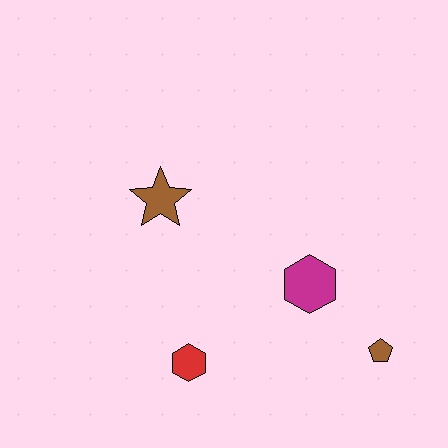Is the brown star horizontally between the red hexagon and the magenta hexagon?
No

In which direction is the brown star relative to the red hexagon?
The brown star is above the red hexagon.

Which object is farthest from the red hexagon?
The brown pentagon is farthest from the red hexagon.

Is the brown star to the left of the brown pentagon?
Yes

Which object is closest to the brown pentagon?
The magenta hexagon is closest to the brown pentagon.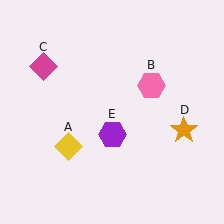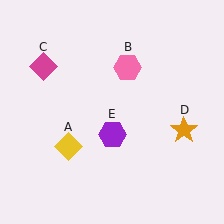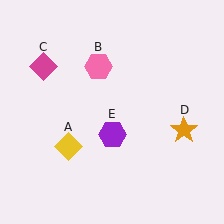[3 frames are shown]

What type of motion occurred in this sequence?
The pink hexagon (object B) rotated counterclockwise around the center of the scene.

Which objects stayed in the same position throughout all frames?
Yellow diamond (object A) and magenta diamond (object C) and orange star (object D) and purple hexagon (object E) remained stationary.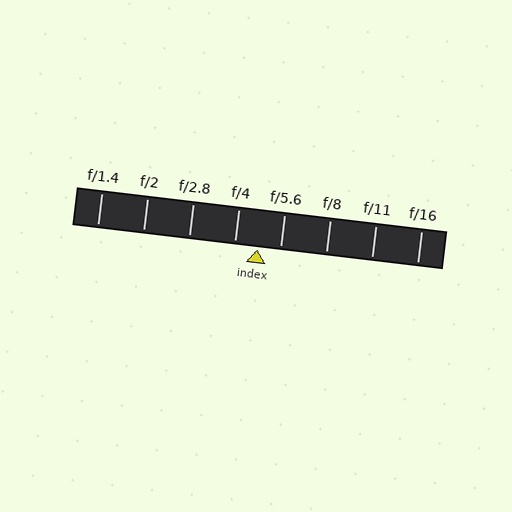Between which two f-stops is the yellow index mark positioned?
The index mark is between f/4 and f/5.6.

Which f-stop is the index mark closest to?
The index mark is closest to f/5.6.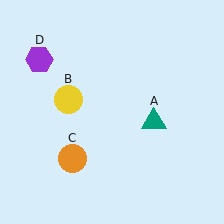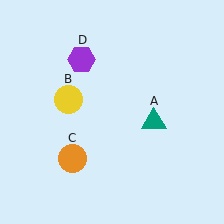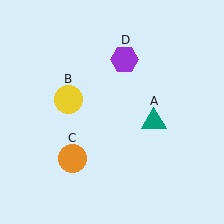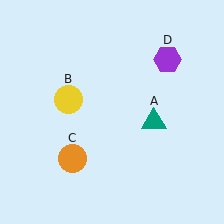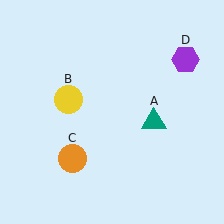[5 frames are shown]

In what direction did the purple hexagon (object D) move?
The purple hexagon (object D) moved right.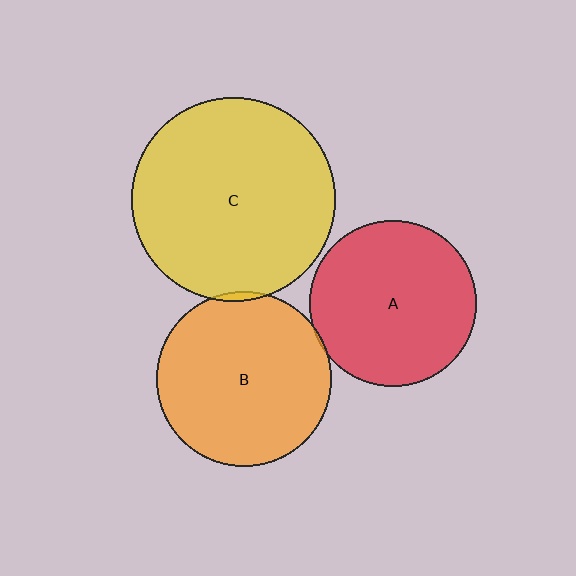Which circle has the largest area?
Circle C (yellow).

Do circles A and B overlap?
Yes.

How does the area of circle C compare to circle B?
Approximately 1.3 times.